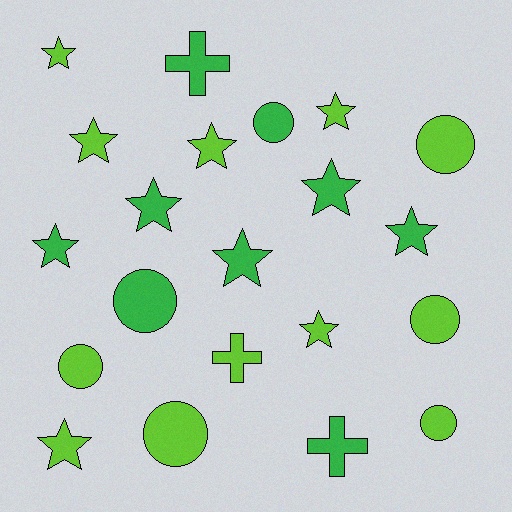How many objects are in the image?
There are 21 objects.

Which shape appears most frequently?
Star, with 11 objects.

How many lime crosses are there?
There is 1 lime cross.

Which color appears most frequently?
Lime, with 12 objects.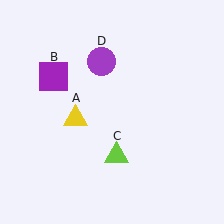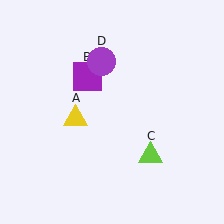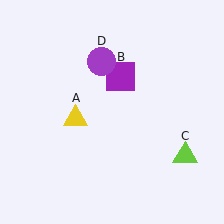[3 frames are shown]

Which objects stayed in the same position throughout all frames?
Yellow triangle (object A) and purple circle (object D) remained stationary.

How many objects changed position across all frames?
2 objects changed position: purple square (object B), lime triangle (object C).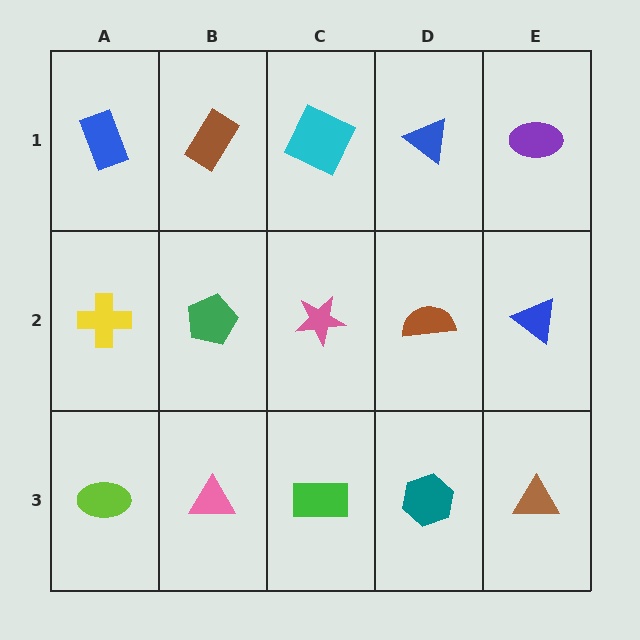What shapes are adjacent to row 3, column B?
A green pentagon (row 2, column B), a lime ellipse (row 3, column A), a green rectangle (row 3, column C).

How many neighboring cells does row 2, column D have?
4.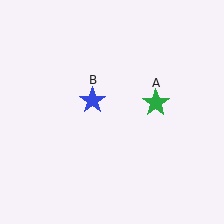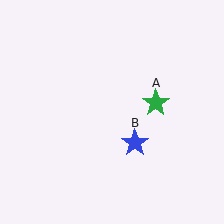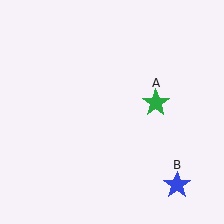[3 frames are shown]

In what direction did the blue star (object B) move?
The blue star (object B) moved down and to the right.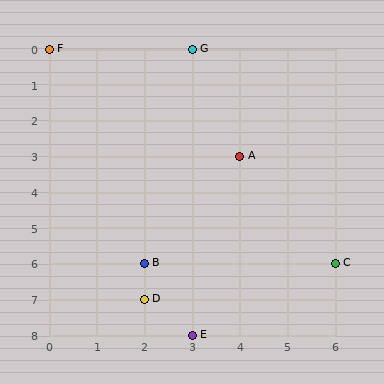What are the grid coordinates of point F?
Point F is at grid coordinates (0, 0).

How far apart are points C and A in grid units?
Points C and A are 2 columns and 3 rows apart (about 3.6 grid units diagonally).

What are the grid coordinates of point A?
Point A is at grid coordinates (4, 3).